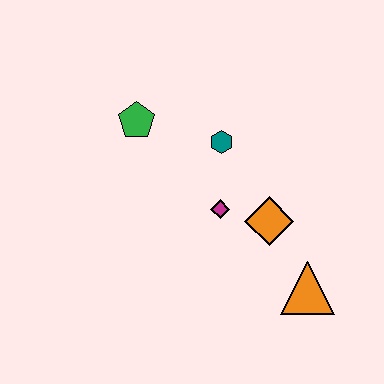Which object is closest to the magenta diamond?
The orange diamond is closest to the magenta diamond.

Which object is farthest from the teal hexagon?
The orange triangle is farthest from the teal hexagon.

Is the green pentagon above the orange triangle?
Yes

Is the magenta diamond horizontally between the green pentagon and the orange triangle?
Yes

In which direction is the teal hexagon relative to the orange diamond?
The teal hexagon is above the orange diamond.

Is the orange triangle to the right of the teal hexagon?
Yes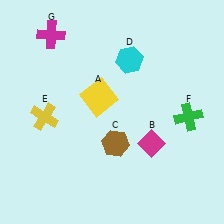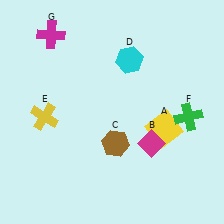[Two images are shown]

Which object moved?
The yellow square (A) moved right.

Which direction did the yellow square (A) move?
The yellow square (A) moved right.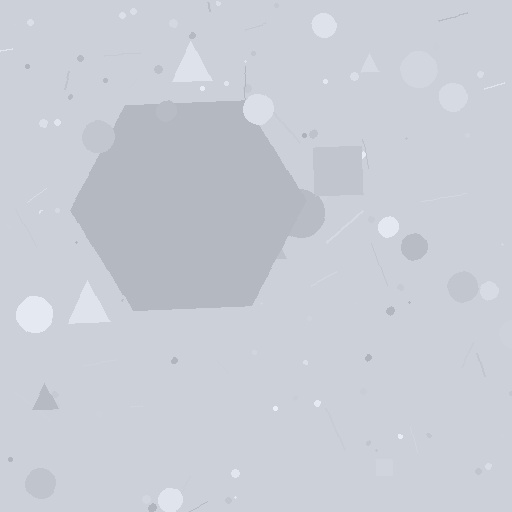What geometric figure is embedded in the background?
A hexagon is embedded in the background.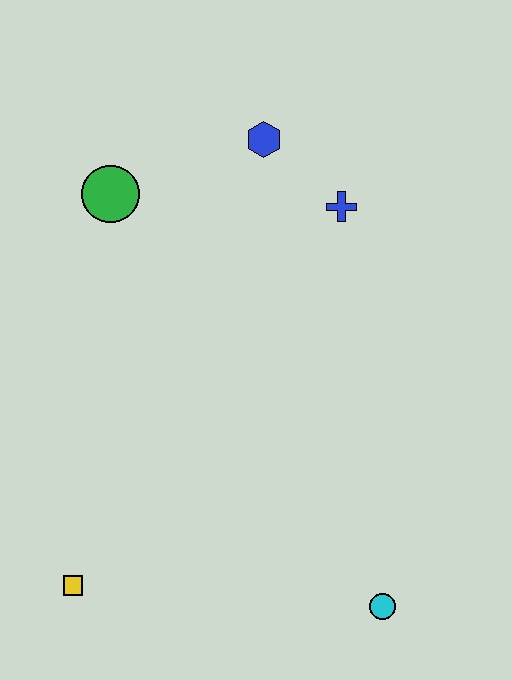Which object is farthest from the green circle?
The cyan circle is farthest from the green circle.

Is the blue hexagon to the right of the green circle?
Yes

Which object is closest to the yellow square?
The cyan circle is closest to the yellow square.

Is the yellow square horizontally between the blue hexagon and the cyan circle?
No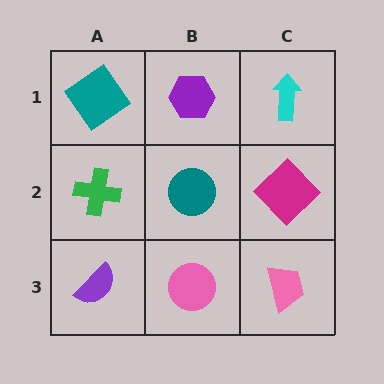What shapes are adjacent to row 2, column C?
A cyan arrow (row 1, column C), a pink trapezoid (row 3, column C), a teal circle (row 2, column B).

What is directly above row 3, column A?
A green cross.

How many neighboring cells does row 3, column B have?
3.